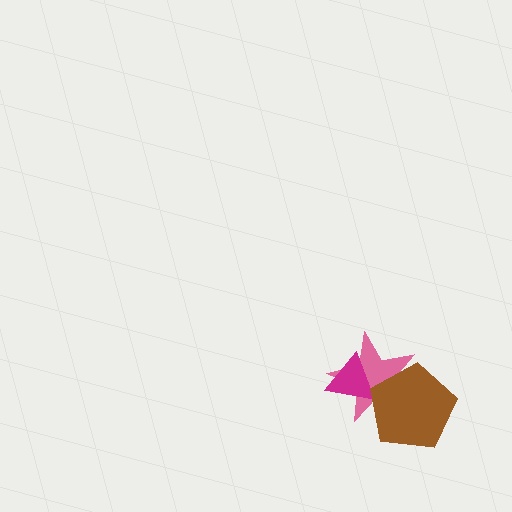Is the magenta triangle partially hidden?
Yes, it is partially covered by another shape.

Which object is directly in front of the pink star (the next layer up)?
The magenta triangle is directly in front of the pink star.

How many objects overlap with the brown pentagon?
2 objects overlap with the brown pentagon.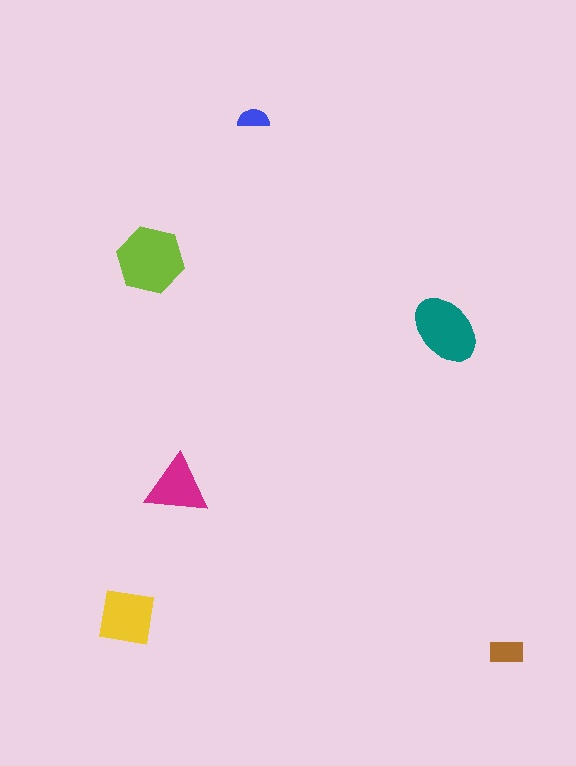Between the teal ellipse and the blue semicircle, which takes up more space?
The teal ellipse.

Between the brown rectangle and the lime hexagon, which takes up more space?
The lime hexagon.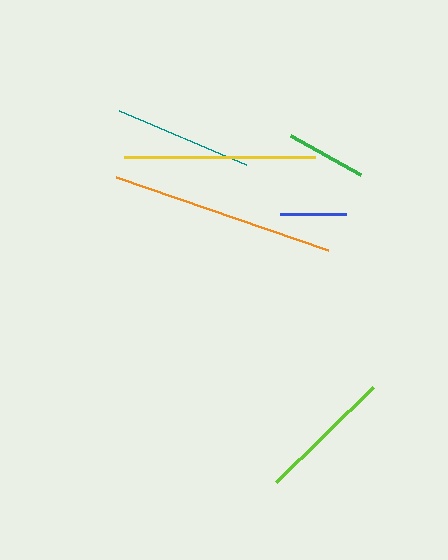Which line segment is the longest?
The orange line is the longest at approximately 225 pixels.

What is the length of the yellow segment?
The yellow segment is approximately 191 pixels long.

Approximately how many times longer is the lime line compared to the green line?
The lime line is approximately 1.7 times the length of the green line.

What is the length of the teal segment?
The teal segment is approximately 138 pixels long.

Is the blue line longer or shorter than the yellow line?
The yellow line is longer than the blue line.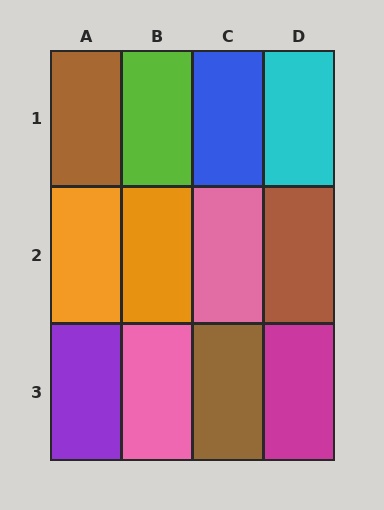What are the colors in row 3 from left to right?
Purple, pink, brown, magenta.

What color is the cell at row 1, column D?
Cyan.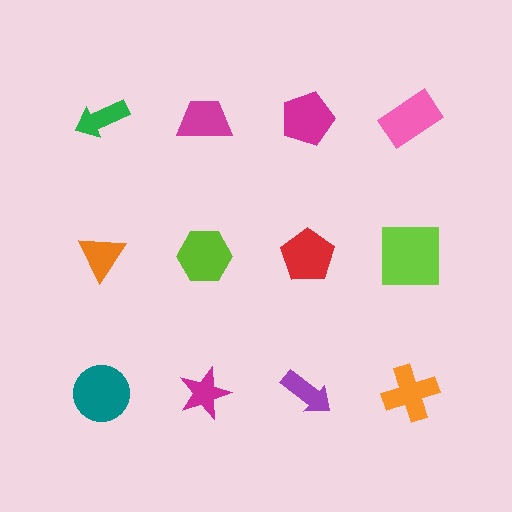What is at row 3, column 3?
A purple arrow.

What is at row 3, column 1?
A teal circle.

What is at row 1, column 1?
A green arrow.